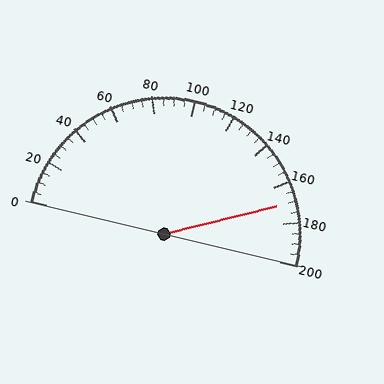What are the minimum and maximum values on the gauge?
The gauge ranges from 0 to 200.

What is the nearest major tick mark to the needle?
The nearest major tick mark is 160.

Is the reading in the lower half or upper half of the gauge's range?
The reading is in the upper half of the range (0 to 200).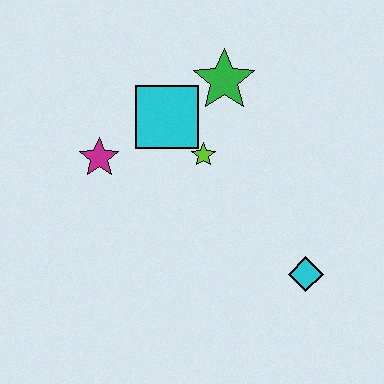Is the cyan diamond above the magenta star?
No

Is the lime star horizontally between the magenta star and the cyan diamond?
Yes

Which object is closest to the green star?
The cyan square is closest to the green star.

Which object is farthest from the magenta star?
The cyan diamond is farthest from the magenta star.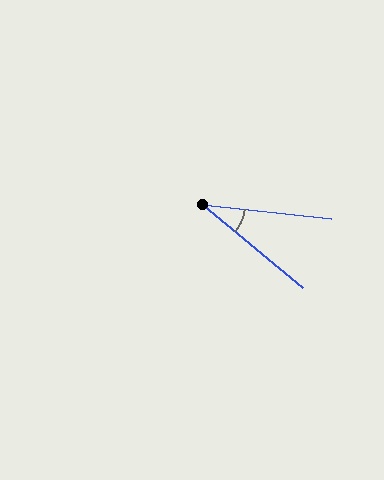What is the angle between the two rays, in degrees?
Approximately 34 degrees.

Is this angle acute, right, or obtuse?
It is acute.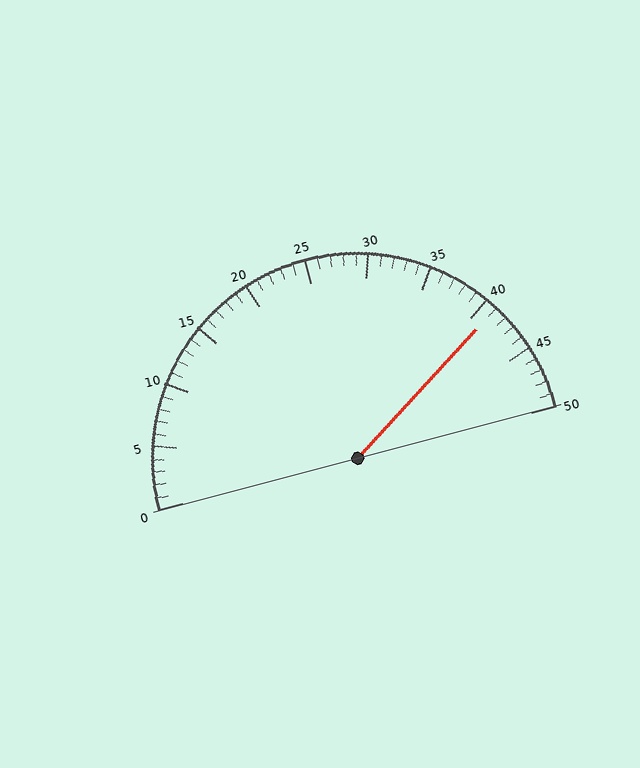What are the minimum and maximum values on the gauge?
The gauge ranges from 0 to 50.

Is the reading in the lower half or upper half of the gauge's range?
The reading is in the upper half of the range (0 to 50).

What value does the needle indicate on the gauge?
The needle indicates approximately 41.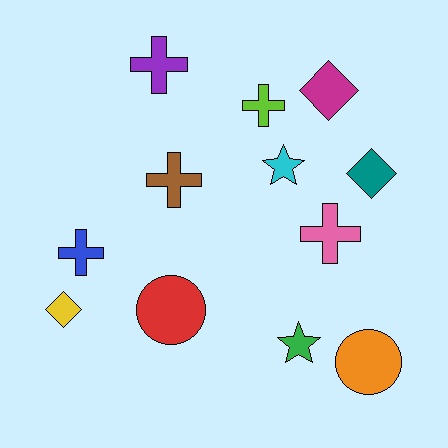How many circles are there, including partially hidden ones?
There are 2 circles.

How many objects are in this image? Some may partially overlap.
There are 12 objects.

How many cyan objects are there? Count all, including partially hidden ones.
There is 1 cyan object.